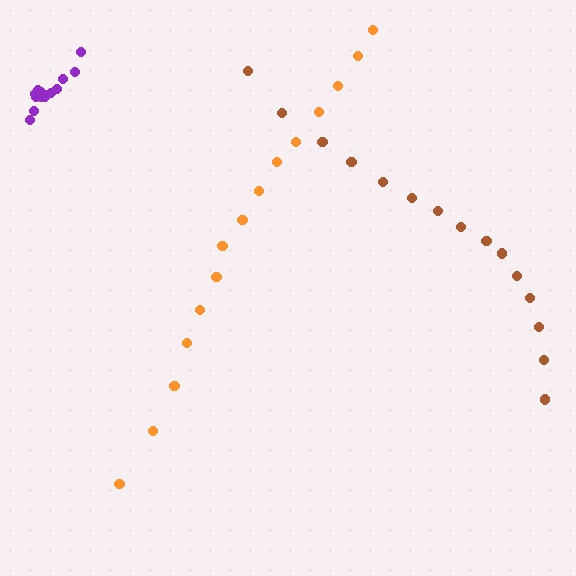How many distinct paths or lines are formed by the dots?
There are 3 distinct paths.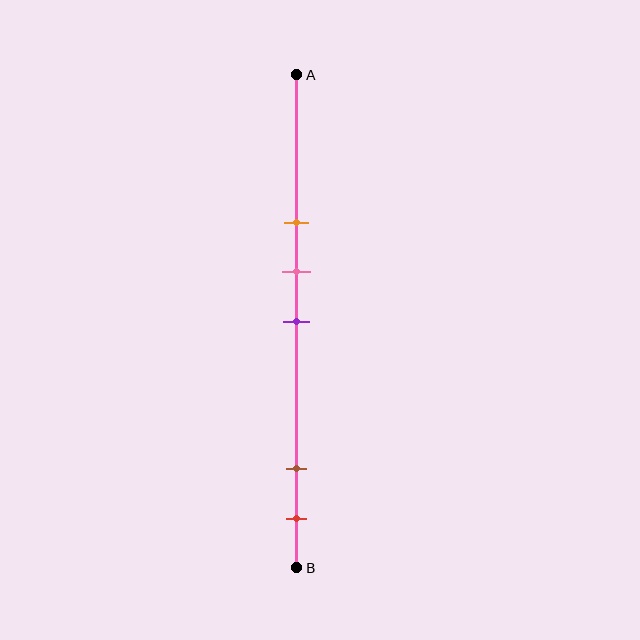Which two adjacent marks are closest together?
The pink and purple marks are the closest adjacent pair.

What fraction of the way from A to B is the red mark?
The red mark is approximately 90% (0.9) of the way from A to B.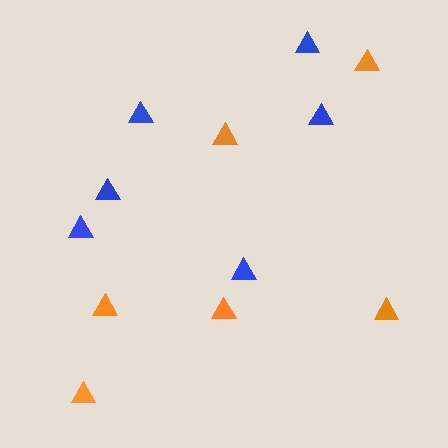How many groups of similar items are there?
There are 2 groups: one group of orange triangles (6) and one group of blue triangles (6).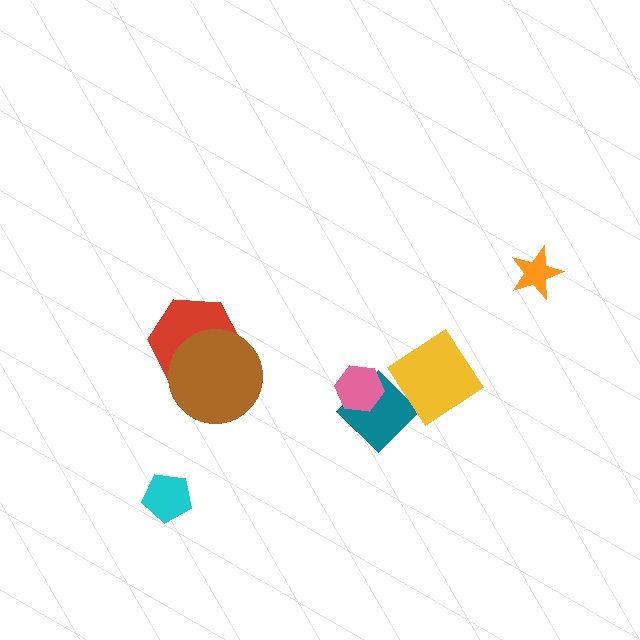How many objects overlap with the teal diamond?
2 objects overlap with the teal diamond.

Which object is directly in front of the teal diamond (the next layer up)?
The pink hexagon is directly in front of the teal diamond.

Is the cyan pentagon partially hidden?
No, no other shape covers it.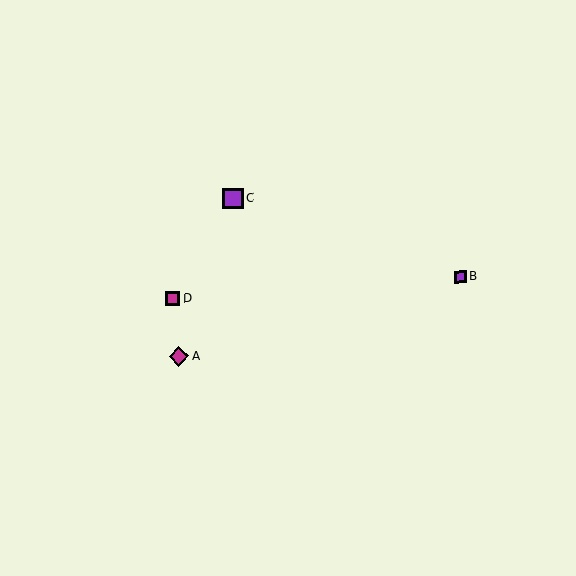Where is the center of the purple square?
The center of the purple square is at (460, 277).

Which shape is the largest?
The purple square (labeled C) is the largest.